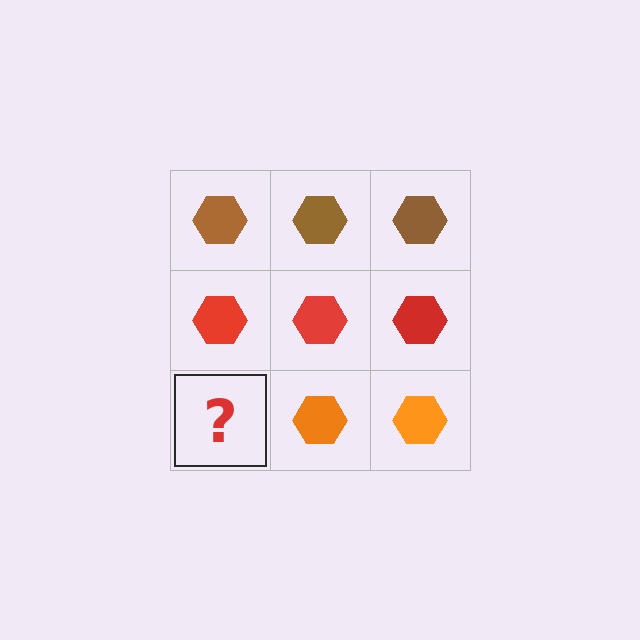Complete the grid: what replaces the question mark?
The question mark should be replaced with an orange hexagon.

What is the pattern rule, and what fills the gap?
The rule is that each row has a consistent color. The gap should be filled with an orange hexagon.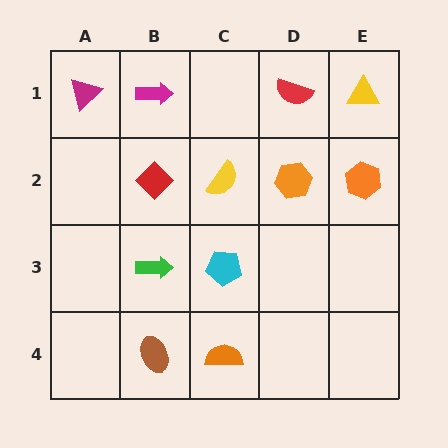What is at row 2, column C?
A yellow semicircle.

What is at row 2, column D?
An orange hexagon.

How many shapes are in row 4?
2 shapes.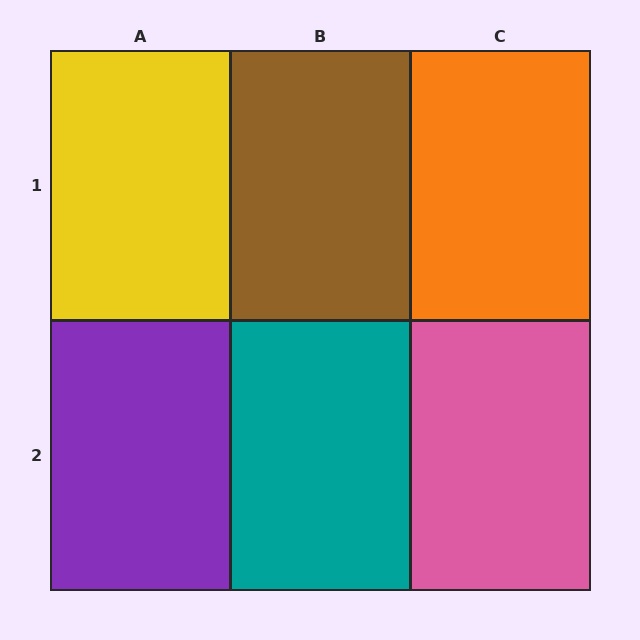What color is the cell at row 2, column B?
Teal.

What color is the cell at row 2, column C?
Pink.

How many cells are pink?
1 cell is pink.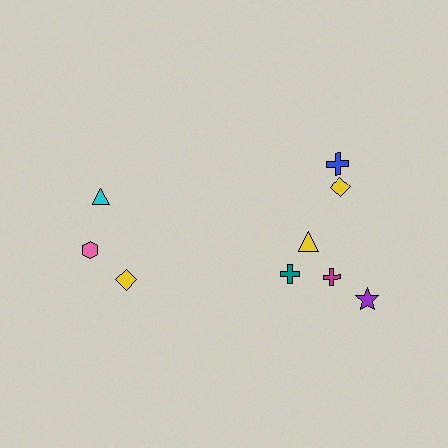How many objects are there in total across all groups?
There are 9 objects.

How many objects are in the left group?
There are 3 objects.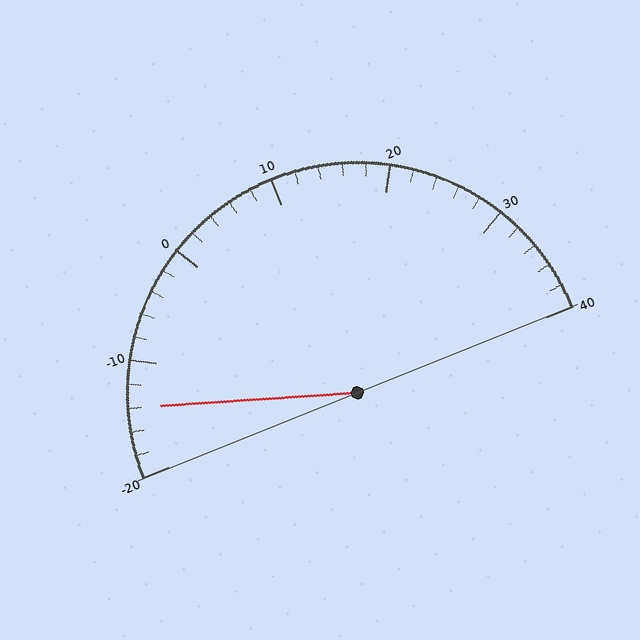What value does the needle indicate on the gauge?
The needle indicates approximately -14.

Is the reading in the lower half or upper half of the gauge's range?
The reading is in the lower half of the range (-20 to 40).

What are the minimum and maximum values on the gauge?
The gauge ranges from -20 to 40.